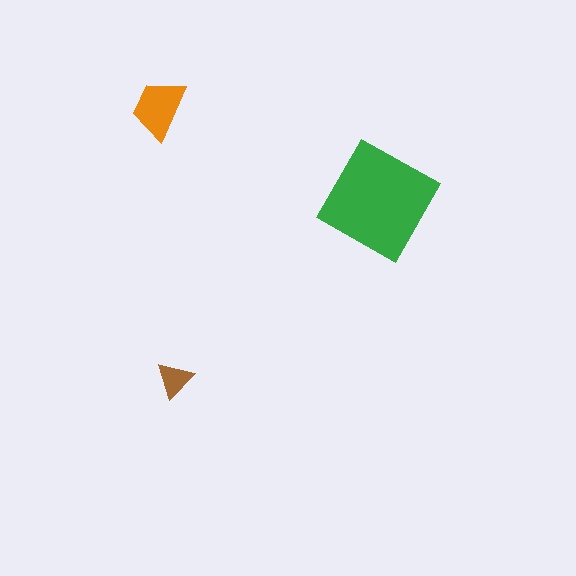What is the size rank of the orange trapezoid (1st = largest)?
2nd.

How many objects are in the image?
There are 3 objects in the image.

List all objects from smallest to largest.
The brown triangle, the orange trapezoid, the green square.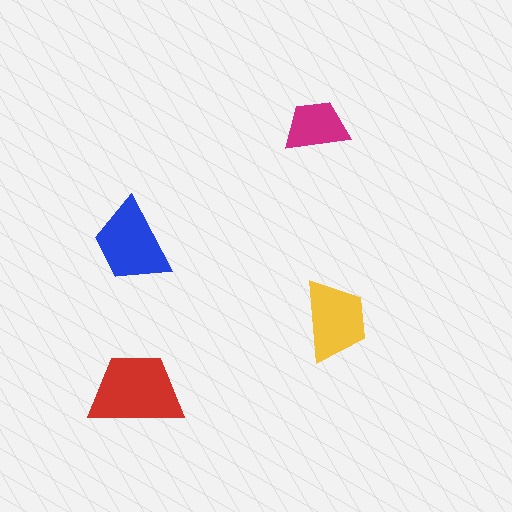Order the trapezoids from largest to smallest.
the red one, the blue one, the yellow one, the magenta one.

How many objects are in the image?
There are 4 objects in the image.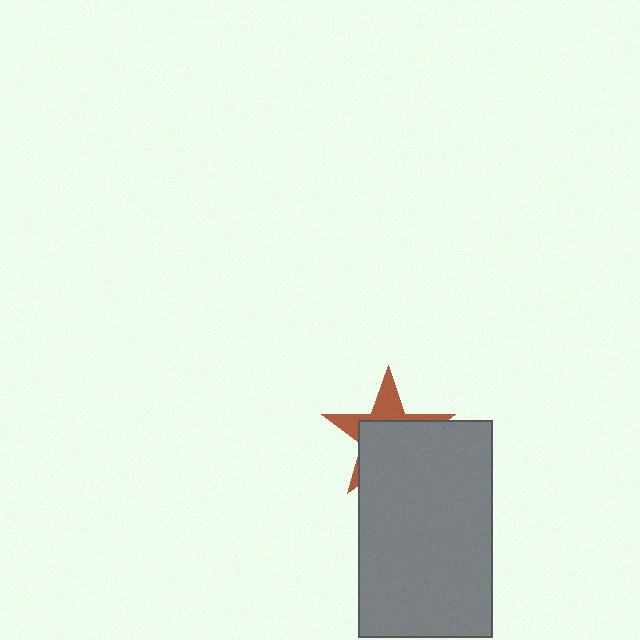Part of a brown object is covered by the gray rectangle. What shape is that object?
It is a star.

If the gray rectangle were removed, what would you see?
You would see the complete brown star.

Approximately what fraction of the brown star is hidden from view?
Roughly 65% of the brown star is hidden behind the gray rectangle.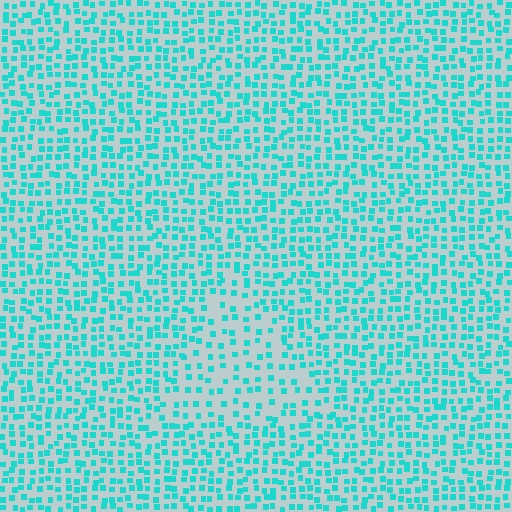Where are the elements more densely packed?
The elements are more densely packed outside the triangle boundary.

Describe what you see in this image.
The image contains small cyan elements arranged at two different densities. A triangle-shaped region is visible where the elements are less densely packed than the surrounding area.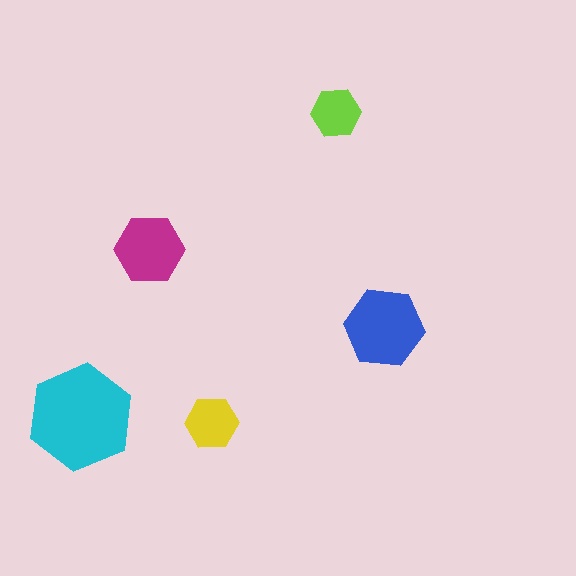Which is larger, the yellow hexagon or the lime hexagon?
The yellow one.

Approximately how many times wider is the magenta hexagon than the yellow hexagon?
About 1.5 times wider.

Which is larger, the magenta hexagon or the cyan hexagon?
The cyan one.